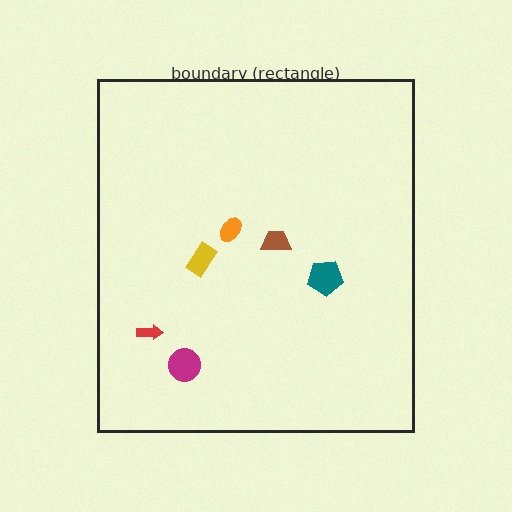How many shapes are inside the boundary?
6 inside, 0 outside.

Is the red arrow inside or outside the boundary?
Inside.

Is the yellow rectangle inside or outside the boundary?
Inside.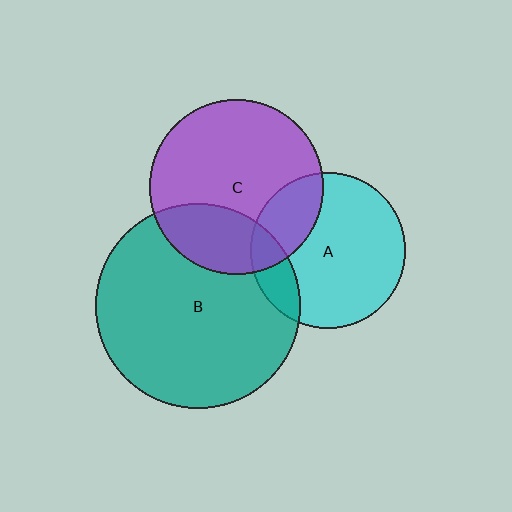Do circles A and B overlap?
Yes.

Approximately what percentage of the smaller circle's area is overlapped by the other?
Approximately 15%.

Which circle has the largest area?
Circle B (teal).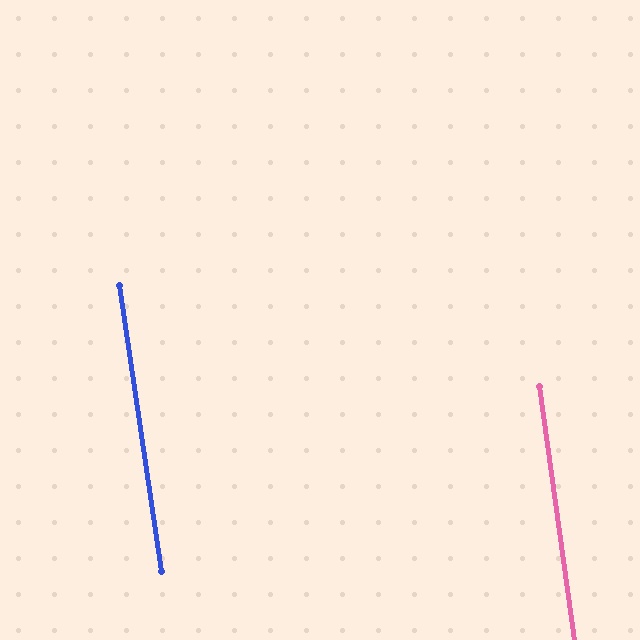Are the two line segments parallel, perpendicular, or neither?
Parallel — their directions differ by only 0.7°.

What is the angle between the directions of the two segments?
Approximately 1 degree.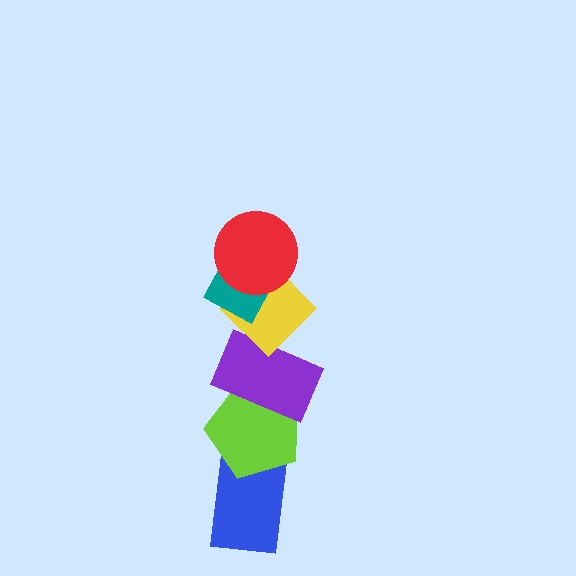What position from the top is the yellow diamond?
The yellow diamond is 3rd from the top.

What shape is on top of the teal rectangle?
The red circle is on top of the teal rectangle.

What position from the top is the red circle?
The red circle is 1st from the top.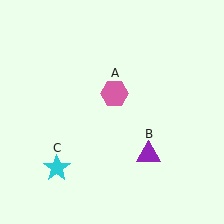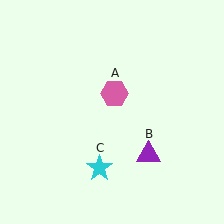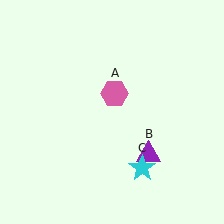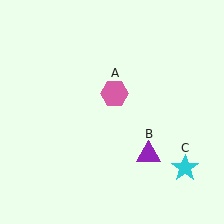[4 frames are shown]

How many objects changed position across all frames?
1 object changed position: cyan star (object C).